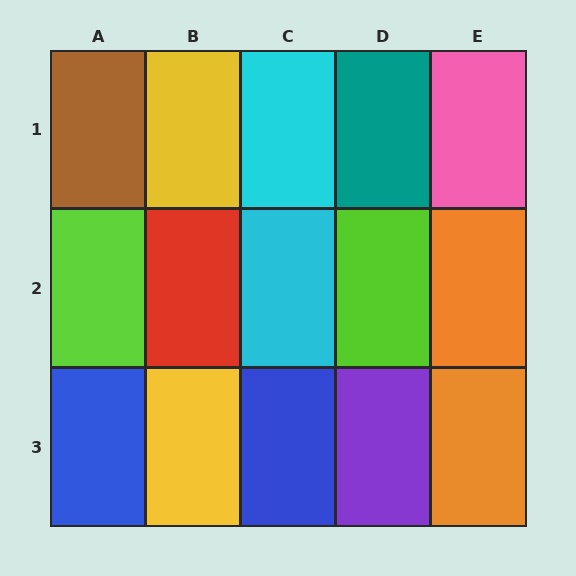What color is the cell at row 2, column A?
Lime.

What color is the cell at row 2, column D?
Lime.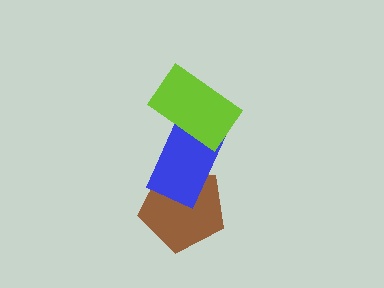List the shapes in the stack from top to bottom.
From top to bottom: the lime rectangle, the blue rectangle, the brown pentagon.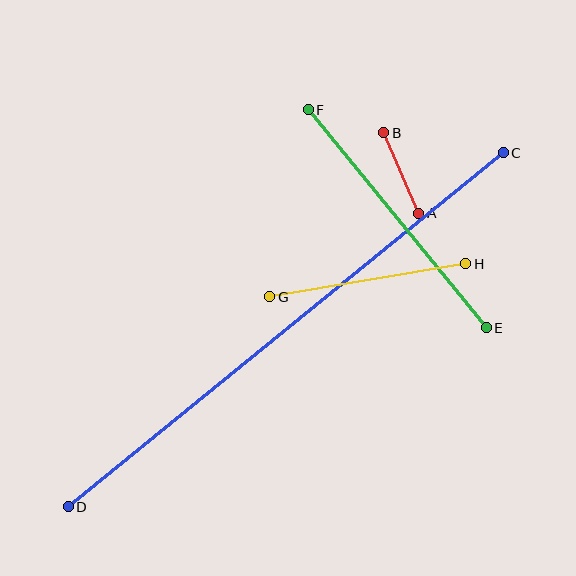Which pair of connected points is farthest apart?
Points C and D are farthest apart.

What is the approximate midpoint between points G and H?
The midpoint is at approximately (368, 280) pixels.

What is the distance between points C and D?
The distance is approximately 561 pixels.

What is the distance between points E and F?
The distance is approximately 282 pixels.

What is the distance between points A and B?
The distance is approximately 88 pixels.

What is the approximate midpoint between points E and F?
The midpoint is at approximately (397, 219) pixels.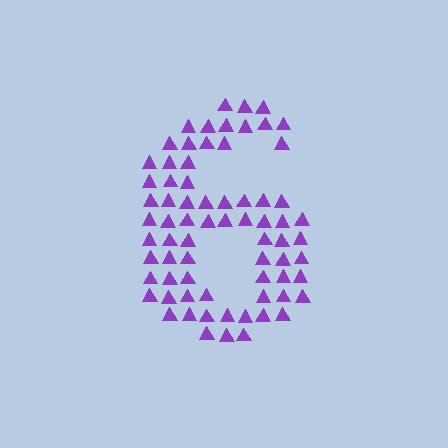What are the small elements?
The small elements are triangles.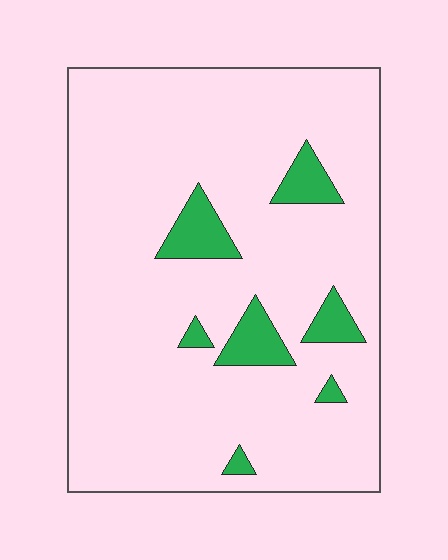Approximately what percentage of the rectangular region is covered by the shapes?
Approximately 10%.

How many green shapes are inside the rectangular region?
7.